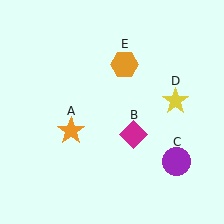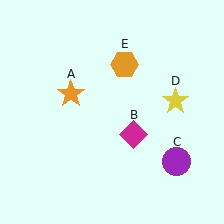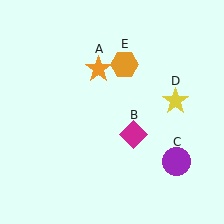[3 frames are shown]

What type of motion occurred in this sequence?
The orange star (object A) rotated clockwise around the center of the scene.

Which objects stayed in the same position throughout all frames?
Magenta diamond (object B) and purple circle (object C) and yellow star (object D) and orange hexagon (object E) remained stationary.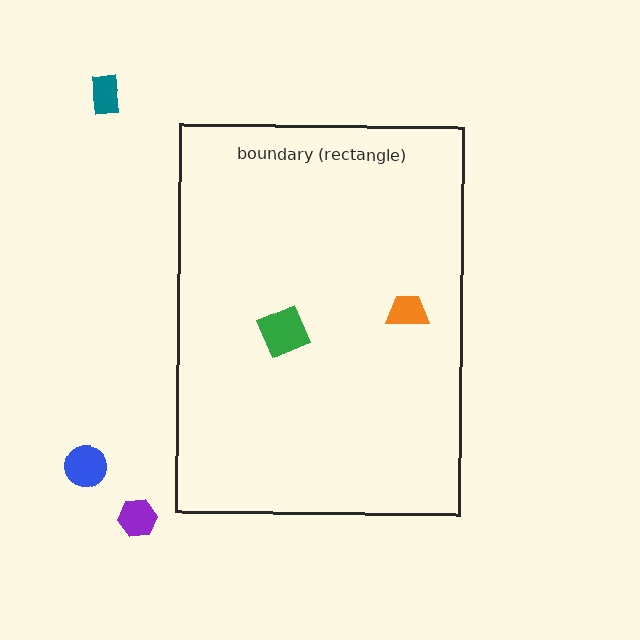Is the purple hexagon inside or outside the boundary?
Outside.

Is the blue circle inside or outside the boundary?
Outside.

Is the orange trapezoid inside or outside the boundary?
Inside.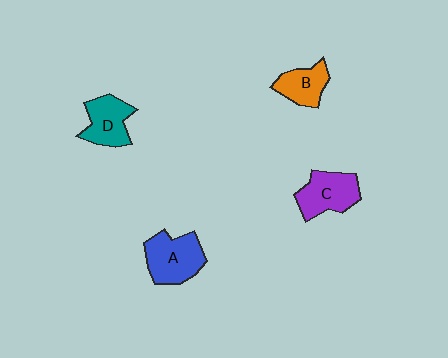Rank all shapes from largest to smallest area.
From largest to smallest: A (blue), C (purple), D (teal), B (orange).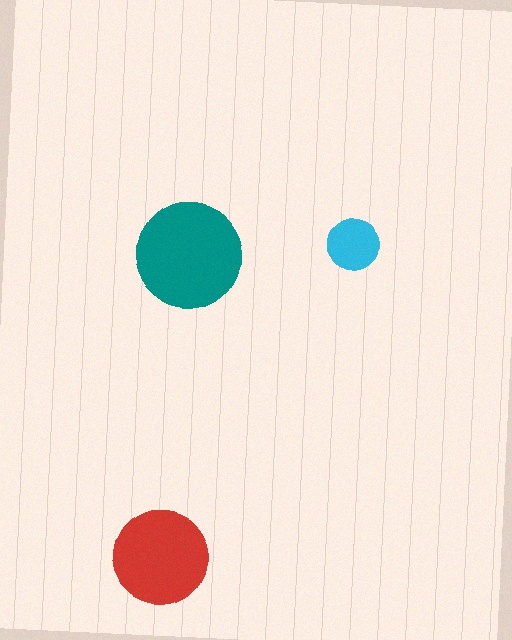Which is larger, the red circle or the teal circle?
The teal one.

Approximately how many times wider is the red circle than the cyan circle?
About 2 times wider.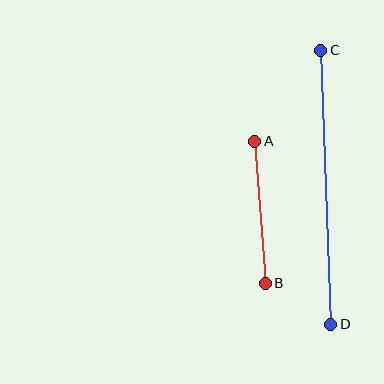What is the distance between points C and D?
The distance is approximately 274 pixels.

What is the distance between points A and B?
The distance is approximately 143 pixels.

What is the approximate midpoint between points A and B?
The midpoint is at approximately (260, 212) pixels.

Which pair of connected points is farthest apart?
Points C and D are farthest apart.